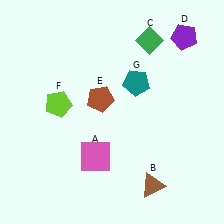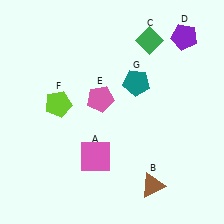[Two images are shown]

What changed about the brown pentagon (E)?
In Image 1, E is brown. In Image 2, it changed to pink.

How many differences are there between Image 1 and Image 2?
There is 1 difference between the two images.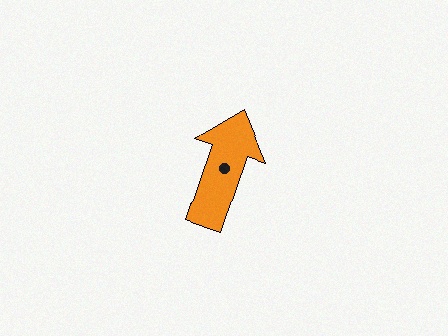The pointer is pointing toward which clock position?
Roughly 1 o'clock.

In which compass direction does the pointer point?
North.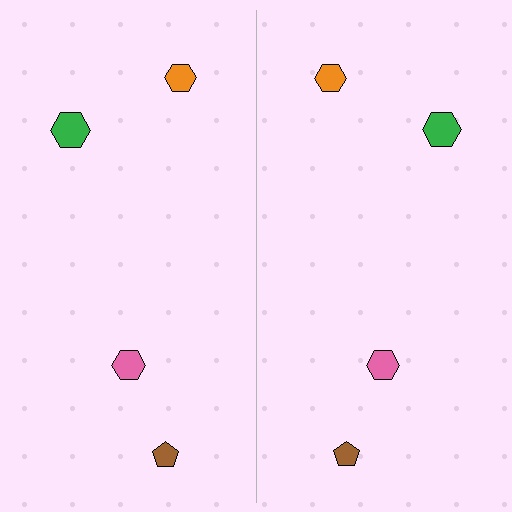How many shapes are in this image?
There are 8 shapes in this image.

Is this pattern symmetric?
Yes, this pattern has bilateral (reflection) symmetry.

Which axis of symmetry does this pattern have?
The pattern has a vertical axis of symmetry running through the center of the image.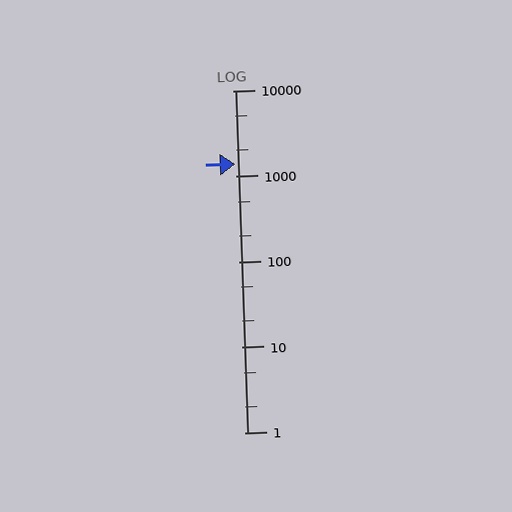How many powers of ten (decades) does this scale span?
The scale spans 4 decades, from 1 to 10000.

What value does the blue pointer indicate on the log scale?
The pointer indicates approximately 1400.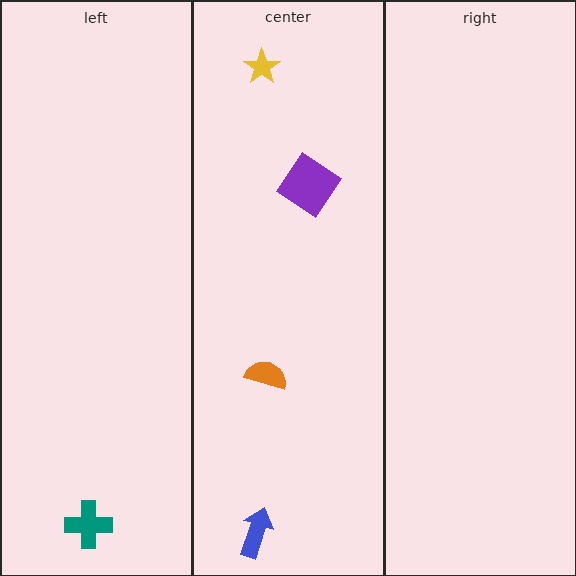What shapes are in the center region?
The purple diamond, the blue arrow, the orange semicircle, the yellow star.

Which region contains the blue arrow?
The center region.